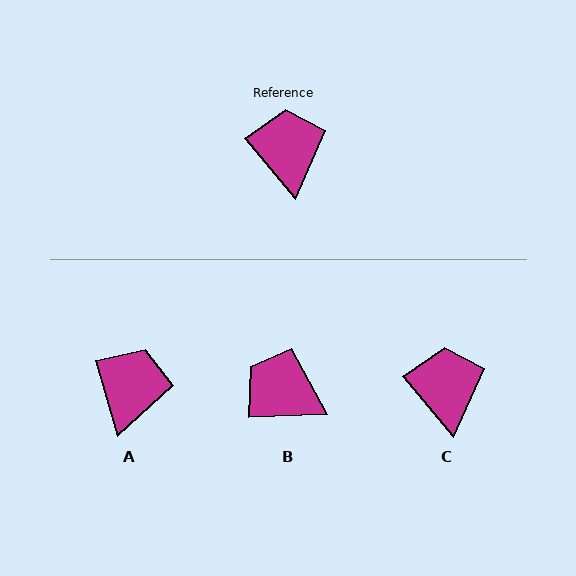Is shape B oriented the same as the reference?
No, it is off by about 52 degrees.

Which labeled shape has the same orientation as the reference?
C.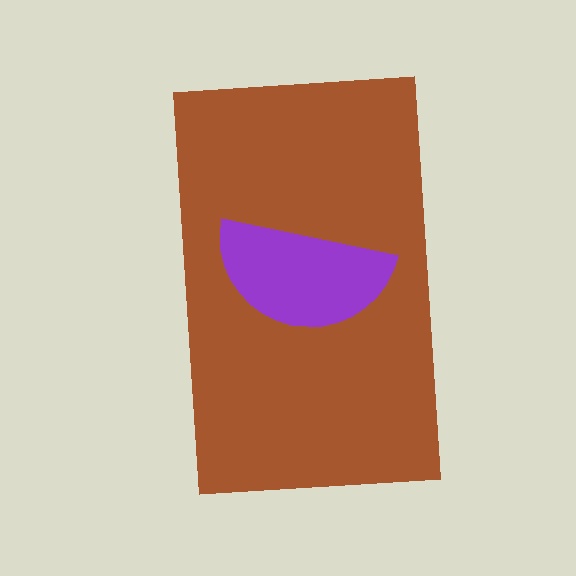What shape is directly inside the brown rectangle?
The purple semicircle.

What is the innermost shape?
The purple semicircle.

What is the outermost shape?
The brown rectangle.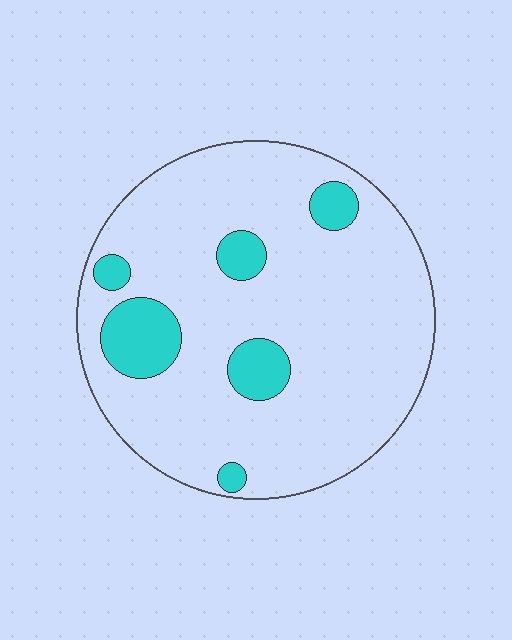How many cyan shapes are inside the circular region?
6.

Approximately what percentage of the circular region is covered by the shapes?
Approximately 15%.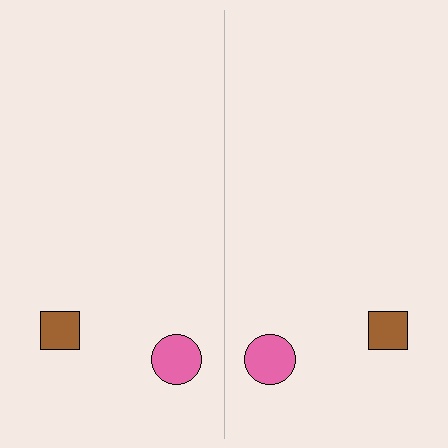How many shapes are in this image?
There are 4 shapes in this image.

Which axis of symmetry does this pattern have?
The pattern has a vertical axis of symmetry running through the center of the image.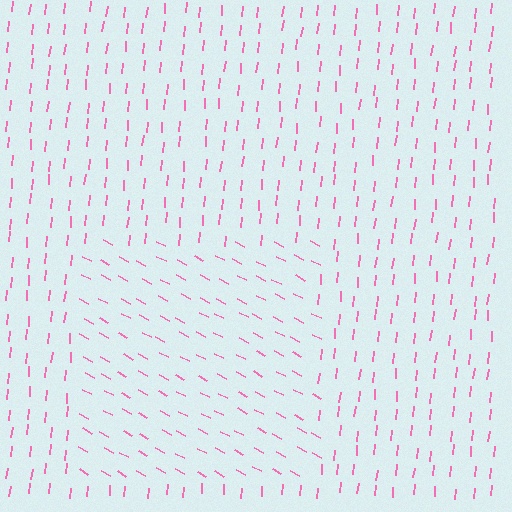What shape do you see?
I see a rectangle.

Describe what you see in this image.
The image is filled with small pink line segments. A rectangle region in the image has lines oriented differently from the surrounding lines, creating a visible texture boundary.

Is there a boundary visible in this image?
Yes, there is a texture boundary formed by a change in line orientation.